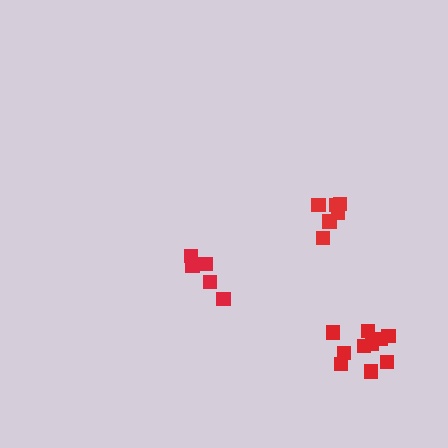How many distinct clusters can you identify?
There are 3 distinct clusters.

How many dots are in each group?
Group 1: 7 dots, Group 2: 5 dots, Group 3: 10 dots (22 total).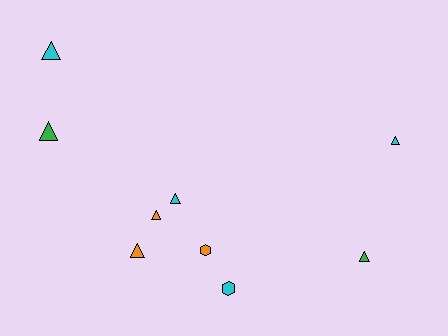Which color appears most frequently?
Cyan, with 4 objects.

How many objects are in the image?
There are 9 objects.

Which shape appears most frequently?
Triangle, with 7 objects.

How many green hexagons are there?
There are no green hexagons.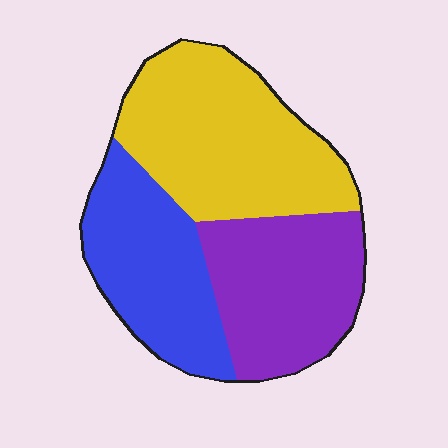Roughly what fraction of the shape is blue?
Blue takes up about one quarter (1/4) of the shape.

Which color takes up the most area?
Yellow, at roughly 40%.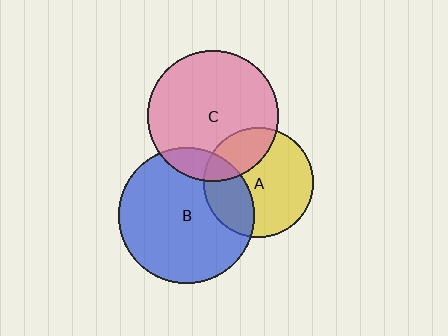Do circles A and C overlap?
Yes.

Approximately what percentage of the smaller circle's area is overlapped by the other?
Approximately 25%.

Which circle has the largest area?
Circle B (blue).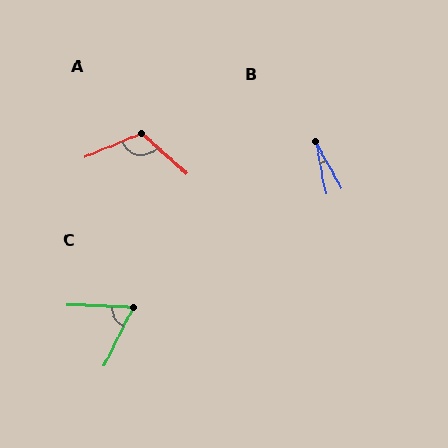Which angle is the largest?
A, at approximately 115 degrees.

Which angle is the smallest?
B, at approximately 18 degrees.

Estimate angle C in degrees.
Approximately 66 degrees.